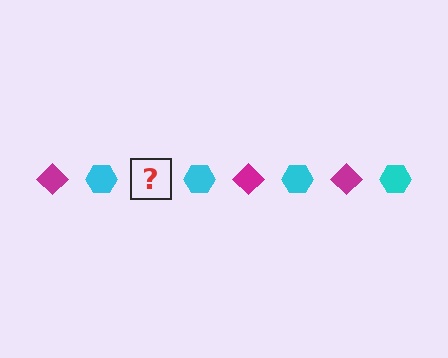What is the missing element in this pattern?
The missing element is a magenta diamond.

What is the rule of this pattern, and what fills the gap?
The rule is that the pattern alternates between magenta diamond and cyan hexagon. The gap should be filled with a magenta diamond.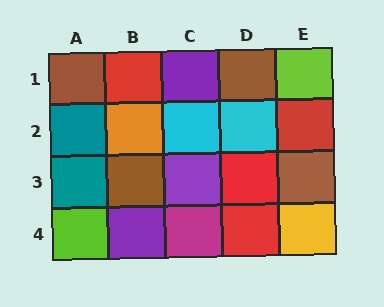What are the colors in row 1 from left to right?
Brown, red, purple, brown, lime.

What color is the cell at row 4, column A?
Lime.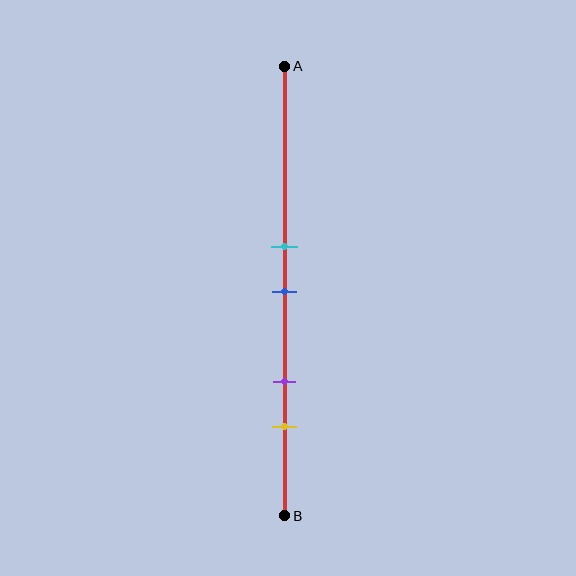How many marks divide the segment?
There are 4 marks dividing the segment.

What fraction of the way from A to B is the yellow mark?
The yellow mark is approximately 80% (0.8) of the way from A to B.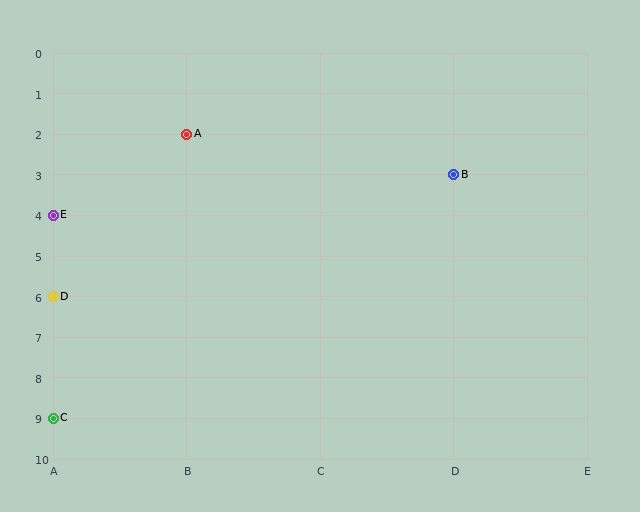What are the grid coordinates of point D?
Point D is at grid coordinates (A, 6).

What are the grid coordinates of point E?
Point E is at grid coordinates (A, 4).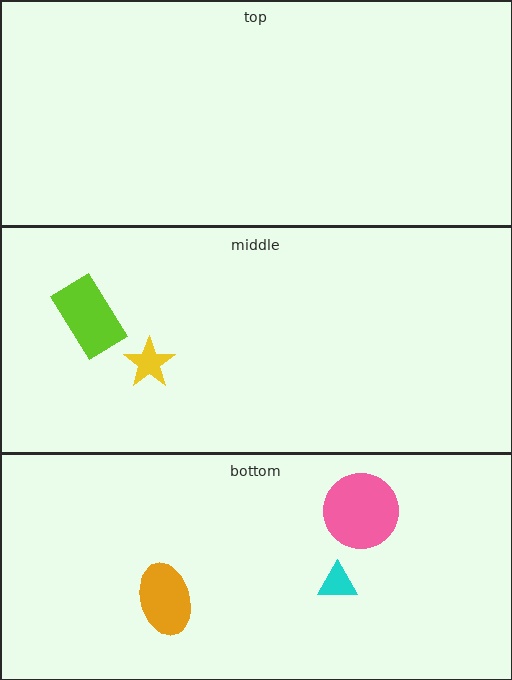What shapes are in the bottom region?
The cyan triangle, the orange ellipse, the pink circle.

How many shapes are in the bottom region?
3.